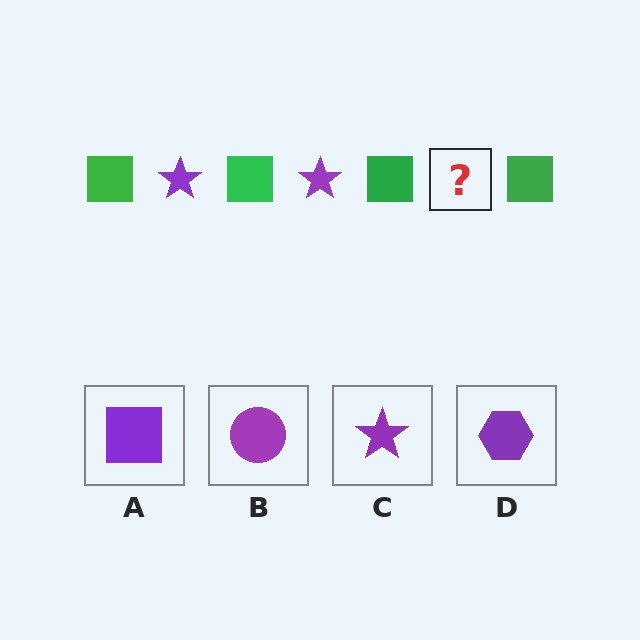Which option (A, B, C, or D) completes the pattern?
C.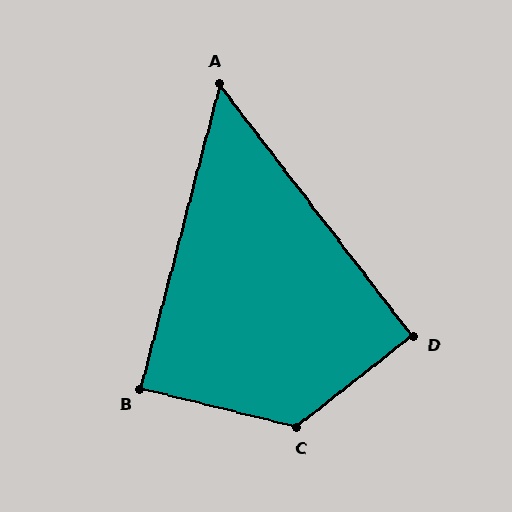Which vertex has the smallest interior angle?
A, at approximately 52 degrees.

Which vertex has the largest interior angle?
C, at approximately 128 degrees.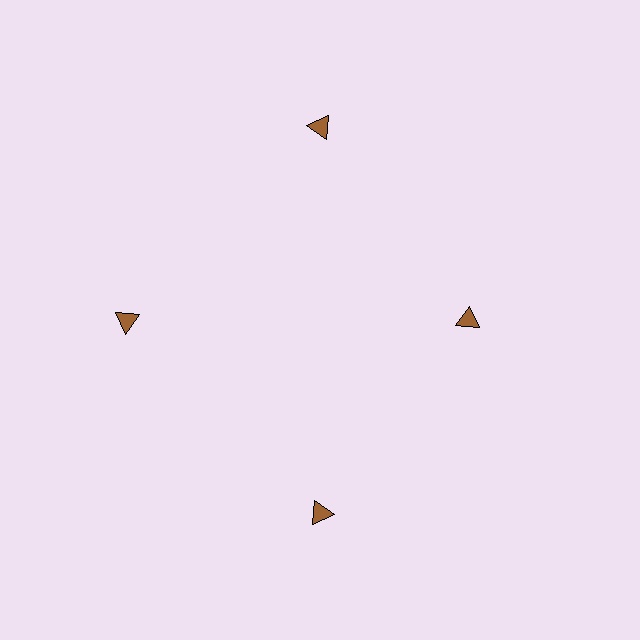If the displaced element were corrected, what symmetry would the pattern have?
It would have 4-fold rotational symmetry — the pattern would map onto itself every 90 degrees.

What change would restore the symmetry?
The symmetry would be restored by moving it outward, back onto the ring so that all 4 triangles sit at equal angles and equal distance from the center.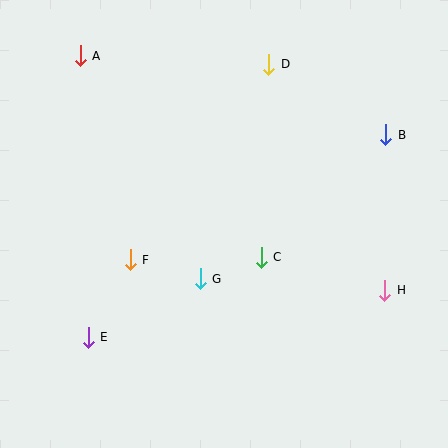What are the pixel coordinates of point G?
Point G is at (200, 279).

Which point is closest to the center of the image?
Point C at (261, 257) is closest to the center.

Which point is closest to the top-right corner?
Point B is closest to the top-right corner.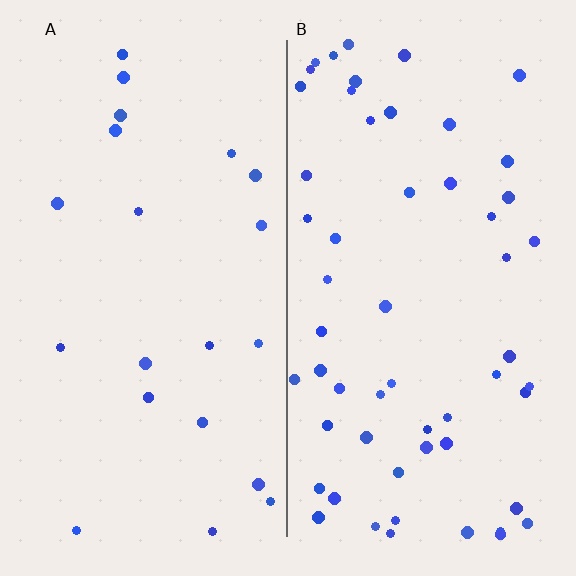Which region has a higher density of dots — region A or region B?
B (the right).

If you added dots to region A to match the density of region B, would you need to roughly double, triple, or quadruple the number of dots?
Approximately triple.